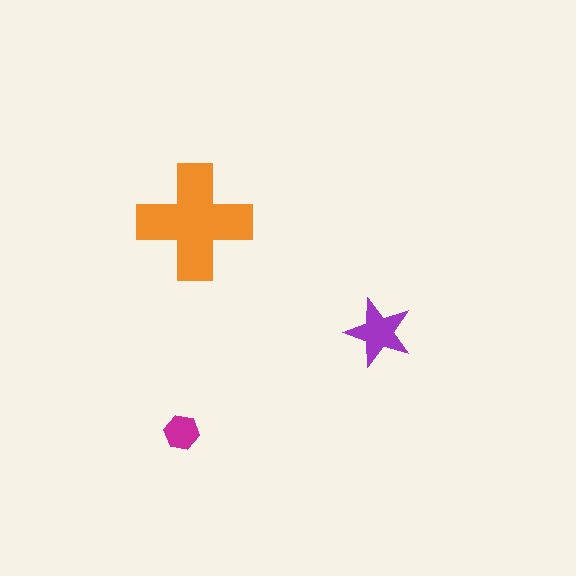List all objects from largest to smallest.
The orange cross, the purple star, the magenta hexagon.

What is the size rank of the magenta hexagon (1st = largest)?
3rd.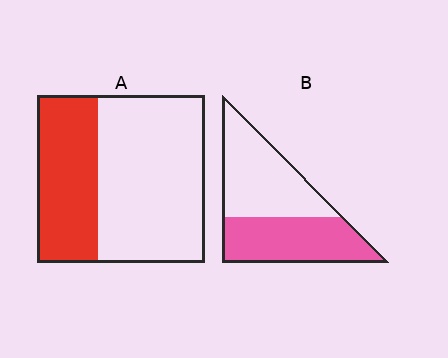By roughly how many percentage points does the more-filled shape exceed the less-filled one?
By roughly 10 percentage points (B over A).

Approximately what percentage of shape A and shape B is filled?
A is approximately 35% and B is approximately 45%.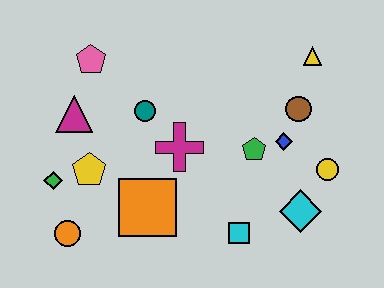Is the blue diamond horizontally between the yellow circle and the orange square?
Yes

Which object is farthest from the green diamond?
The yellow triangle is farthest from the green diamond.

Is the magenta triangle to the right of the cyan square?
No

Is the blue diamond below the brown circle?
Yes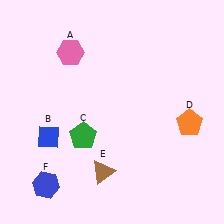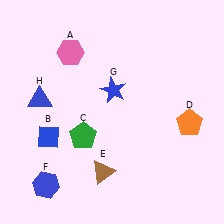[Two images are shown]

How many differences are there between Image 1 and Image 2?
There are 2 differences between the two images.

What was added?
A blue star (G), a blue triangle (H) were added in Image 2.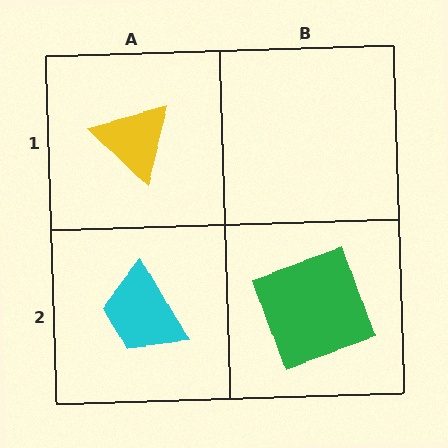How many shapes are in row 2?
2 shapes.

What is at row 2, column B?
A green square.